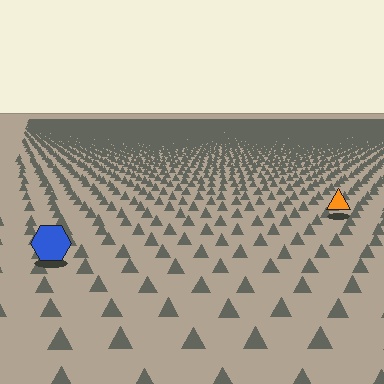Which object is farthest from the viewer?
The orange triangle is farthest from the viewer. It appears smaller and the ground texture around it is denser.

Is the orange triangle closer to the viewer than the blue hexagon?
No. The blue hexagon is closer — you can tell from the texture gradient: the ground texture is coarser near it.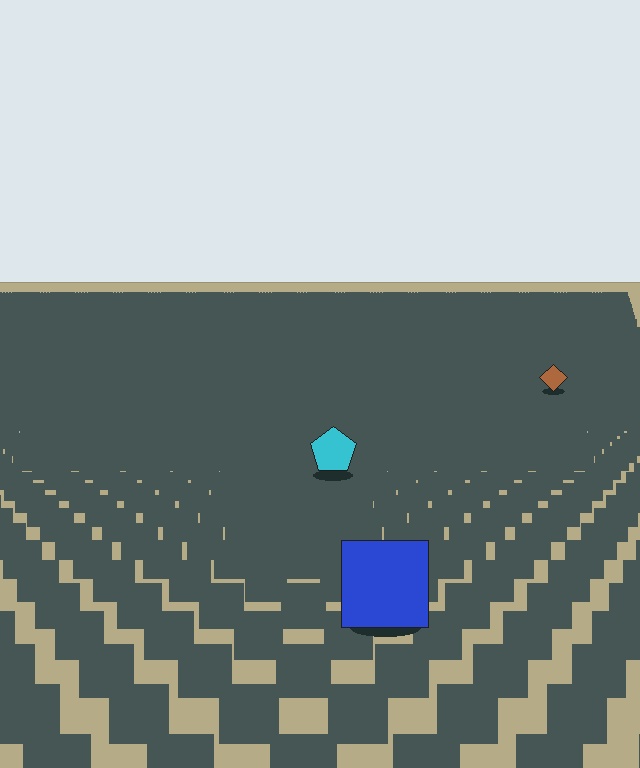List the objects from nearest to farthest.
From nearest to farthest: the blue square, the cyan pentagon, the brown diamond.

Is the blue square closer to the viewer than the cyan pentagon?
Yes. The blue square is closer — you can tell from the texture gradient: the ground texture is coarser near it.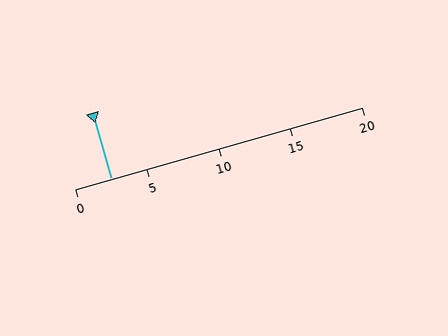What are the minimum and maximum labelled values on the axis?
The axis runs from 0 to 20.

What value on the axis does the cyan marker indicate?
The marker indicates approximately 2.5.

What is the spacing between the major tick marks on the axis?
The major ticks are spaced 5 apart.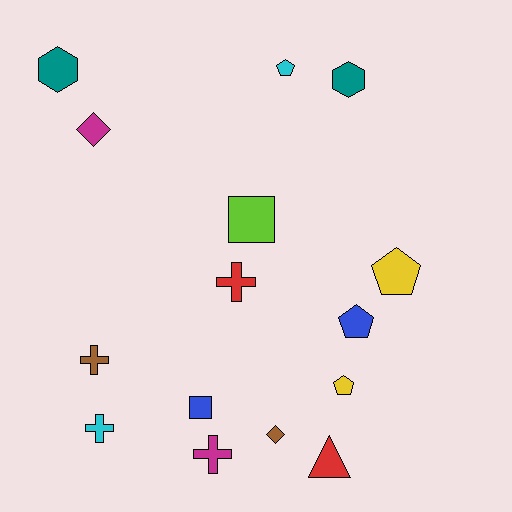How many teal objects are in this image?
There are 2 teal objects.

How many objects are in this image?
There are 15 objects.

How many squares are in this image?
There are 2 squares.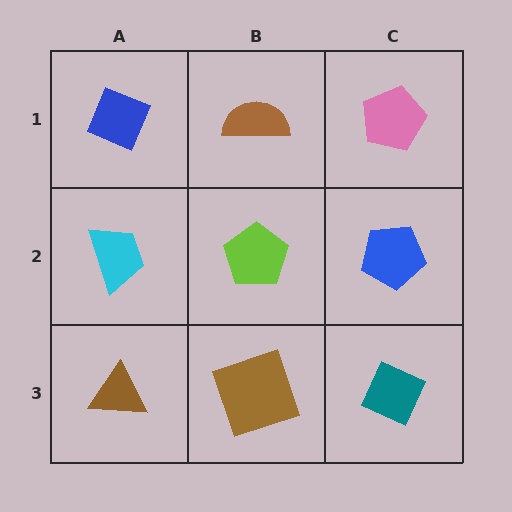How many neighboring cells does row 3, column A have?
2.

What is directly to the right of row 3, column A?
A brown square.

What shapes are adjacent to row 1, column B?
A lime pentagon (row 2, column B), a blue diamond (row 1, column A), a pink pentagon (row 1, column C).